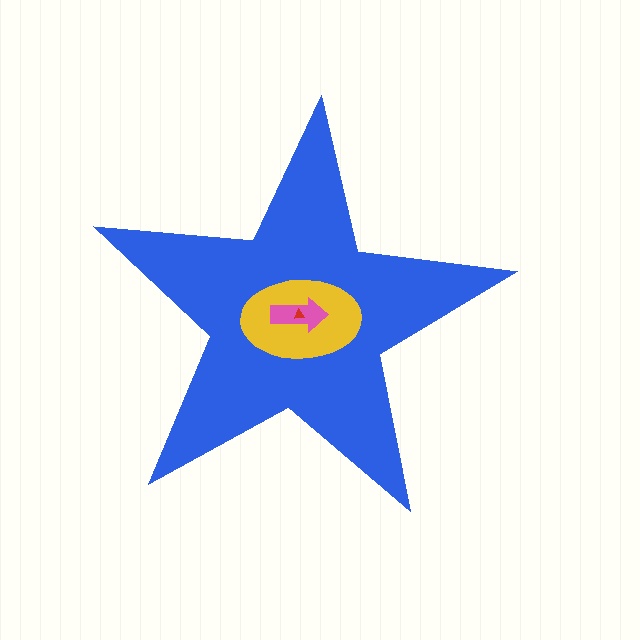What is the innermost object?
The red triangle.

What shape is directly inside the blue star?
The yellow ellipse.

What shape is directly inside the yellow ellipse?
The pink arrow.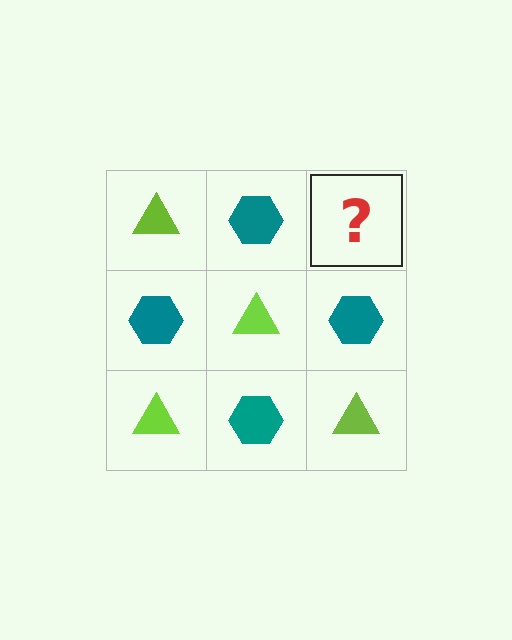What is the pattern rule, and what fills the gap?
The rule is that it alternates lime triangle and teal hexagon in a checkerboard pattern. The gap should be filled with a lime triangle.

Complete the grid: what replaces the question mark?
The question mark should be replaced with a lime triangle.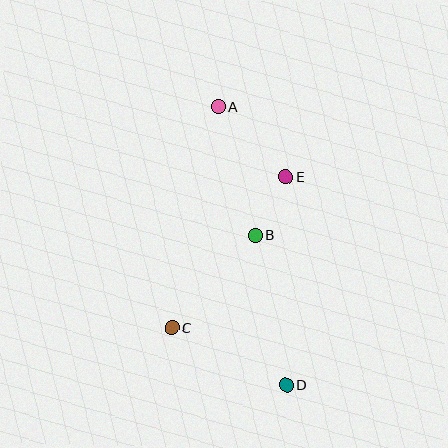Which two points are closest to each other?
Points B and E are closest to each other.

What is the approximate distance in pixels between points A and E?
The distance between A and E is approximately 97 pixels.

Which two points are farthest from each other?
Points A and D are farthest from each other.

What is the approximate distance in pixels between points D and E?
The distance between D and E is approximately 208 pixels.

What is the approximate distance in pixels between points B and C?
The distance between B and C is approximately 124 pixels.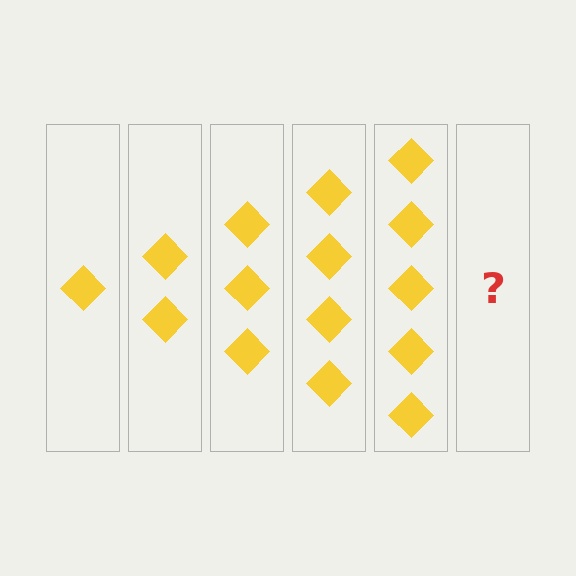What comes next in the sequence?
The next element should be 6 diamonds.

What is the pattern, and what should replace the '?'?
The pattern is that each step adds one more diamond. The '?' should be 6 diamonds.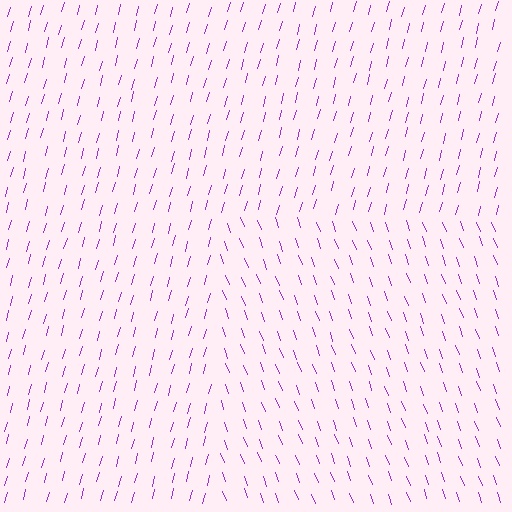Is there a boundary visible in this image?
Yes, there is a texture boundary formed by a change in line orientation.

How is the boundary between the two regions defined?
The boundary is defined purely by a change in line orientation (approximately 36 degrees difference). All lines are the same color and thickness.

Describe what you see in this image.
The image is filled with small purple line segments. A rectangle region in the image has lines oriented differently from the surrounding lines, creating a visible texture boundary.